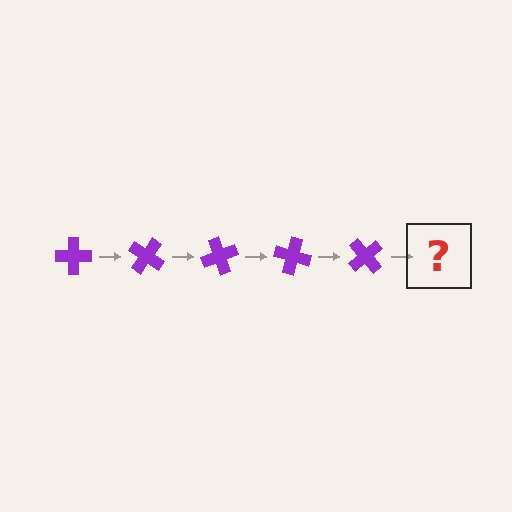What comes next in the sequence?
The next element should be a purple cross rotated 175 degrees.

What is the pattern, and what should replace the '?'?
The pattern is that the cross rotates 35 degrees each step. The '?' should be a purple cross rotated 175 degrees.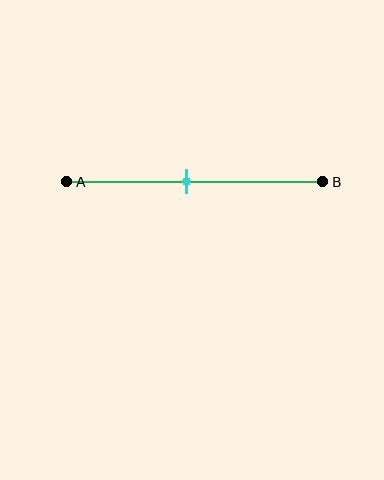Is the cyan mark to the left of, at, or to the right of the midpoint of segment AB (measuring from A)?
The cyan mark is to the left of the midpoint of segment AB.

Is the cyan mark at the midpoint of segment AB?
No, the mark is at about 45% from A, not at the 50% midpoint.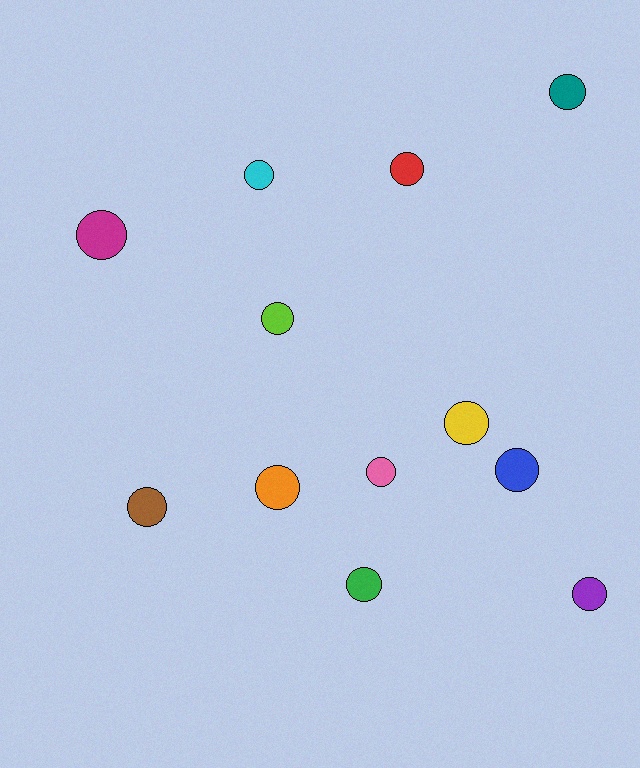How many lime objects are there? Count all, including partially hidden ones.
There is 1 lime object.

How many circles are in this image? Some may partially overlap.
There are 12 circles.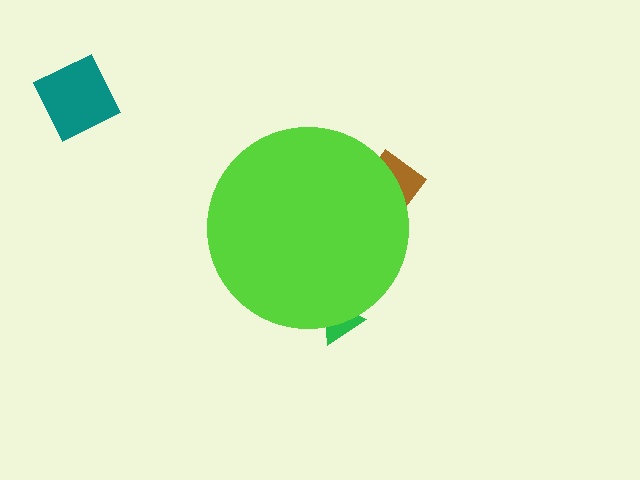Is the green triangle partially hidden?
Yes, the green triangle is partially hidden behind the lime circle.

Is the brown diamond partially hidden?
Yes, the brown diamond is partially hidden behind the lime circle.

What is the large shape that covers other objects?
A lime circle.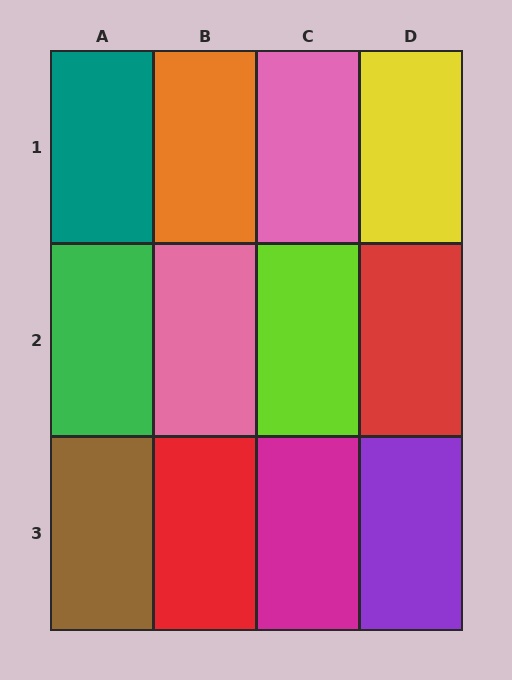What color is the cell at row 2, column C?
Lime.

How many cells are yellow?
1 cell is yellow.